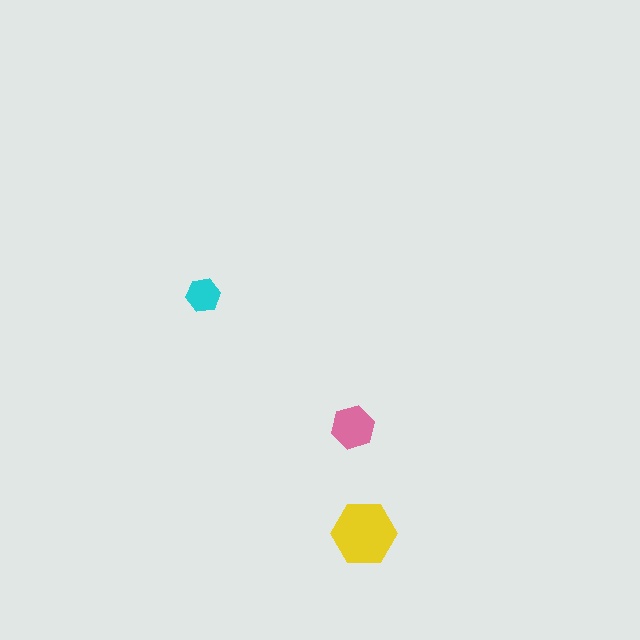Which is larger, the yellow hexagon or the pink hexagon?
The yellow one.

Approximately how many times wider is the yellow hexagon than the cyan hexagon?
About 2 times wider.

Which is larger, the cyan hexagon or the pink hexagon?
The pink one.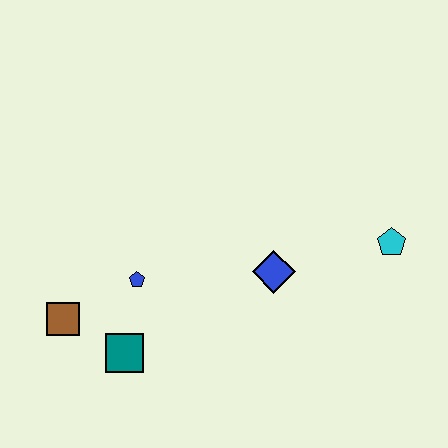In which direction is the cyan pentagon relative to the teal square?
The cyan pentagon is to the right of the teal square.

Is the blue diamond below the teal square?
No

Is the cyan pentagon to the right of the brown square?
Yes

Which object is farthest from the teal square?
The cyan pentagon is farthest from the teal square.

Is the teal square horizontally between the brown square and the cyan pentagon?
Yes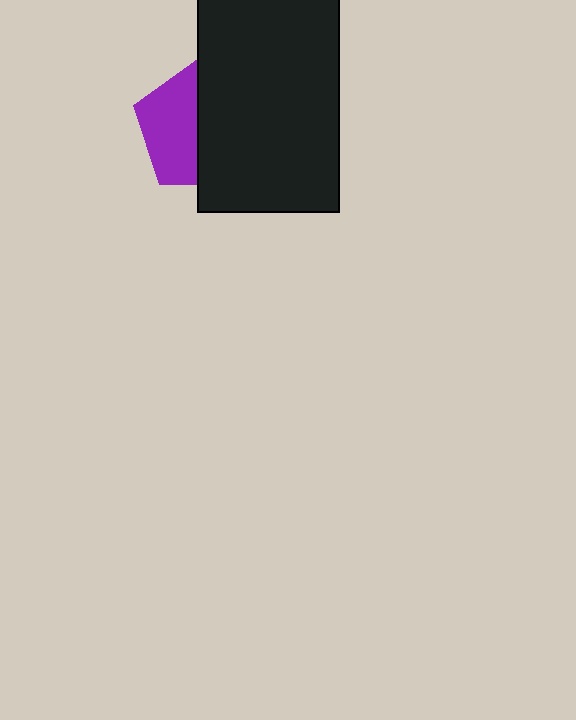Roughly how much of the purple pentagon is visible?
About half of it is visible (roughly 46%).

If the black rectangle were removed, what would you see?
You would see the complete purple pentagon.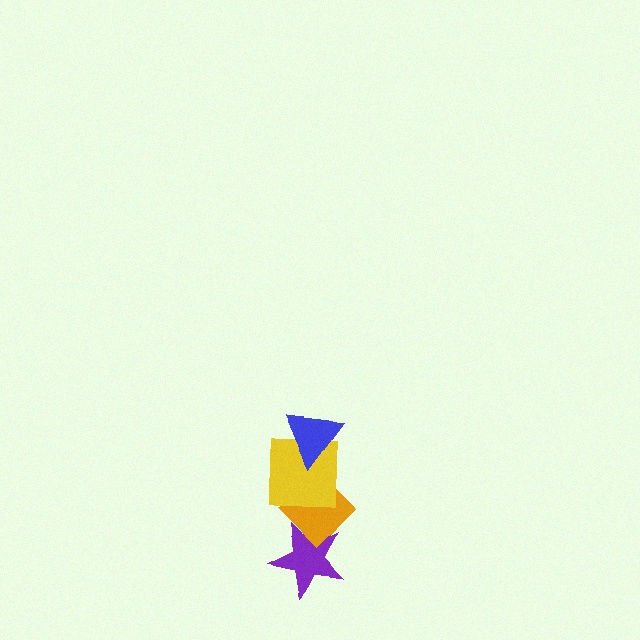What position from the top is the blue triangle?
The blue triangle is 1st from the top.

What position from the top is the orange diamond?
The orange diamond is 3rd from the top.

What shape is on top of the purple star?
The orange diamond is on top of the purple star.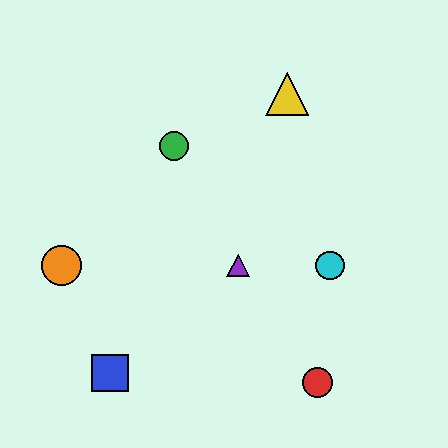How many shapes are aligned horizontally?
3 shapes (the purple triangle, the orange circle, the cyan circle) are aligned horizontally.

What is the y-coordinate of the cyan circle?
The cyan circle is at y≈266.